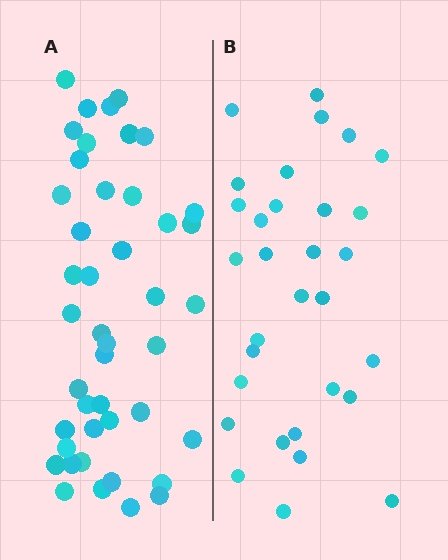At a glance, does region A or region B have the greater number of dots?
Region A (the left region) has more dots.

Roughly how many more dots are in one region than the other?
Region A has approximately 15 more dots than region B.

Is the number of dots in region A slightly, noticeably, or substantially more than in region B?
Region A has noticeably more, but not dramatically so. The ratio is roughly 1.4 to 1.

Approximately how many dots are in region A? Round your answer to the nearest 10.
About 40 dots. (The exact count is 44, which rounds to 40.)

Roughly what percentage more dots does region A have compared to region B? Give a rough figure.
About 40% more.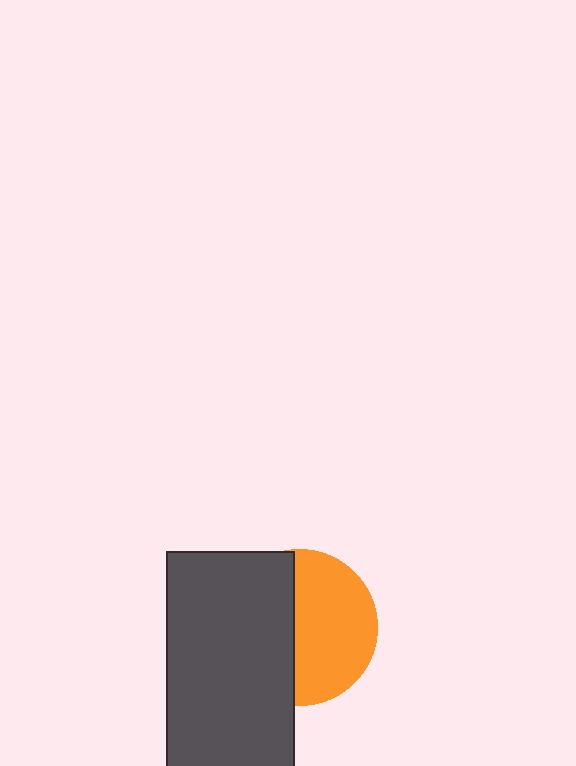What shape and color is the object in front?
The object in front is a dark gray rectangle.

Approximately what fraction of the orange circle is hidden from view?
Roughly 47% of the orange circle is hidden behind the dark gray rectangle.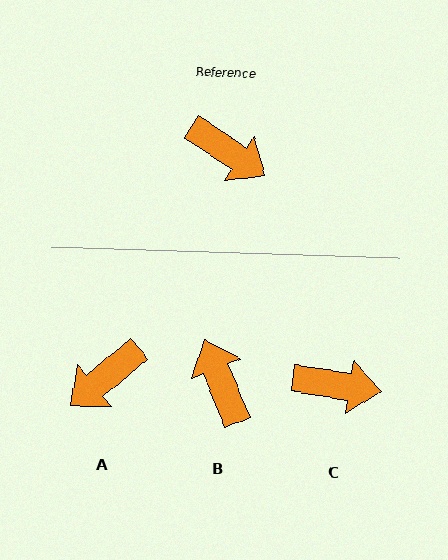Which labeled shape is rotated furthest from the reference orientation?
B, about 146 degrees away.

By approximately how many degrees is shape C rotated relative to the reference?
Approximately 25 degrees counter-clockwise.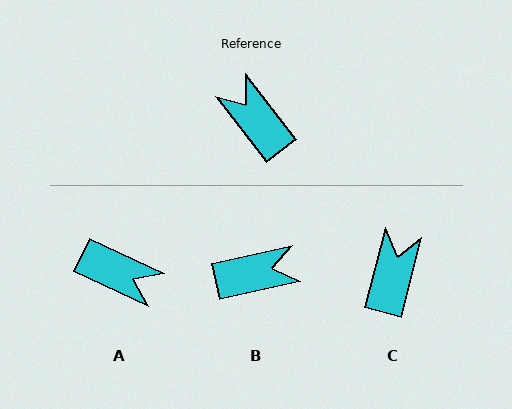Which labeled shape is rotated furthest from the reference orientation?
A, about 153 degrees away.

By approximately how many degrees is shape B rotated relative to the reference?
Approximately 115 degrees clockwise.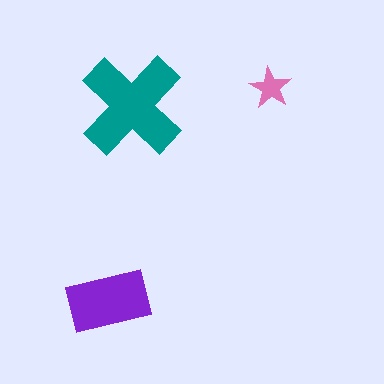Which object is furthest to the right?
The pink star is rightmost.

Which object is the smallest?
The pink star.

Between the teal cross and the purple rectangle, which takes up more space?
The teal cross.